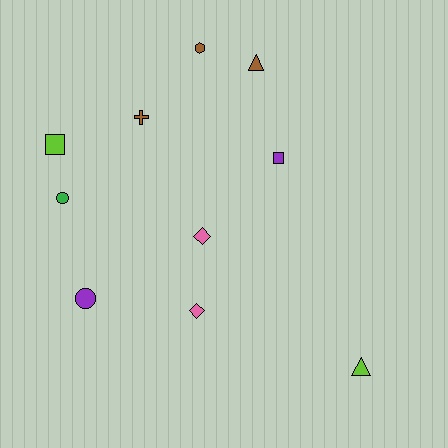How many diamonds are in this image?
There are 2 diamonds.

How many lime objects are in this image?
There are 2 lime objects.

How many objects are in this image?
There are 10 objects.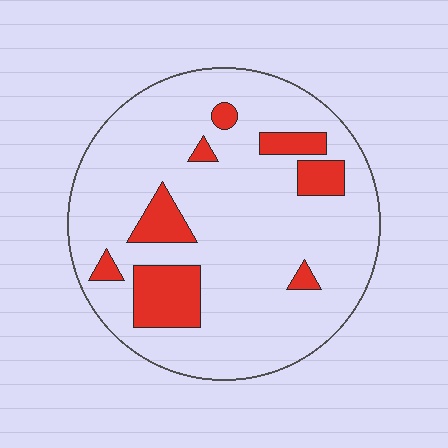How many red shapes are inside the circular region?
8.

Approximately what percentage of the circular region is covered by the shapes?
Approximately 15%.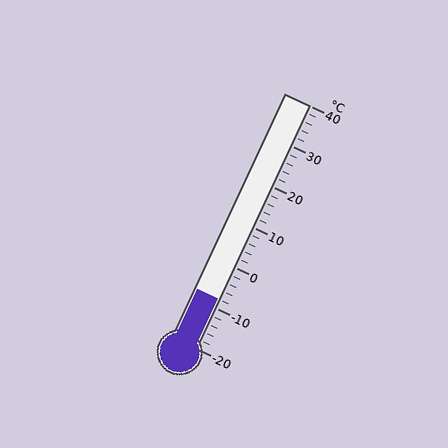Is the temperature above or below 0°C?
The temperature is below 0°C.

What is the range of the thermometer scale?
The thermometer scale ranges from -20°C to 40°C.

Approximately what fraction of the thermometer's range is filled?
The thermometer is filled to approximately 20% of its range.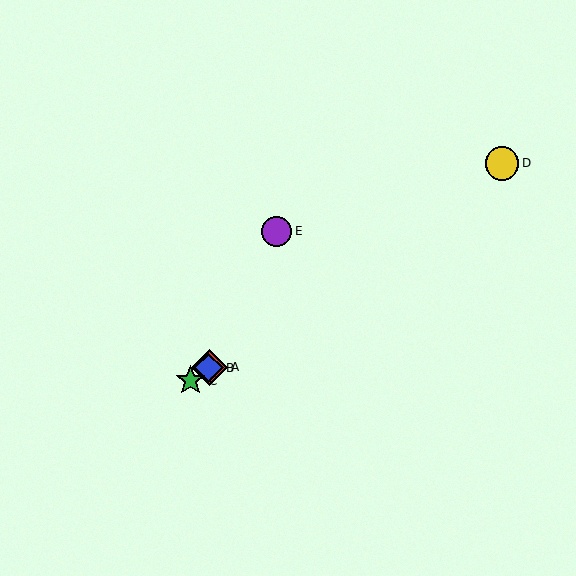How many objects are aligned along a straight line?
4 objects (A, B, C, D) are aligned along a straight line.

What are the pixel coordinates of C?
Object C is at (191, 381).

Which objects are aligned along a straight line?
Objects A, B, C, D are aligned along a straight line.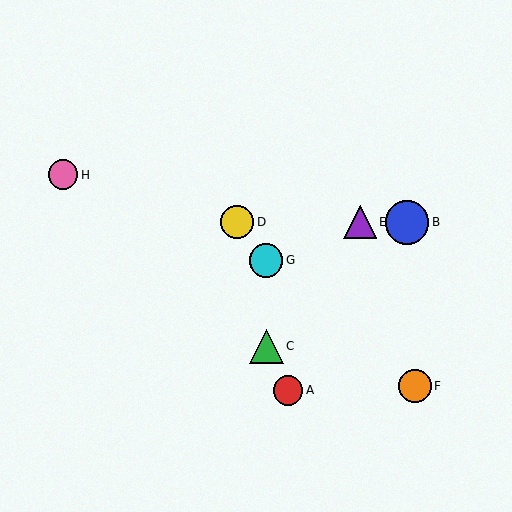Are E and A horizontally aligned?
No, E is at y≈222 and A is at y≈390.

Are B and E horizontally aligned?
Yes, both are at y≈222.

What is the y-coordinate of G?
Object G is at y≈260.